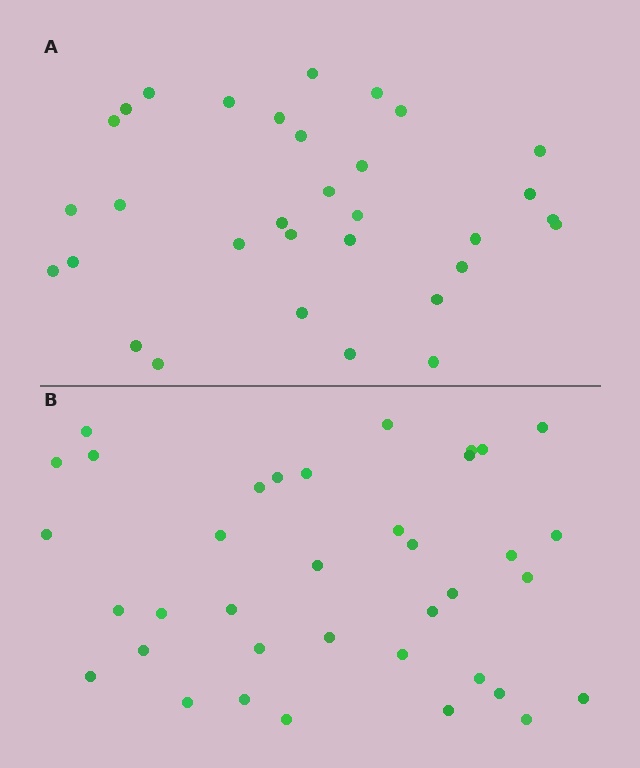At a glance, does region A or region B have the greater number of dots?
Region B (the bottom region) has more dots.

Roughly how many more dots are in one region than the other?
Region B has about 5 more dots than region A.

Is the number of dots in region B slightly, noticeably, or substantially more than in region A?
Region B has only slightly more — the two regions are fairly close. The ratio is roughly 1.2 to 1.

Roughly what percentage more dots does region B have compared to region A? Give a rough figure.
About 15% more.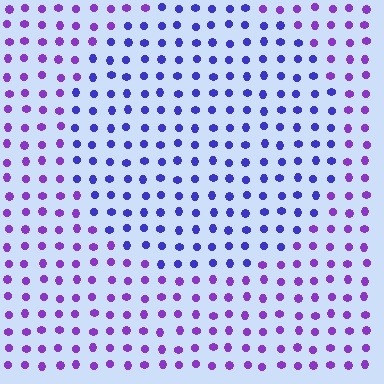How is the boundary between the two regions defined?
The boundary is defined purely by a slight shift in hue (about 34 degrees). Spacing, size, and orientation are identical on both sides.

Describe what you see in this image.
The image is filled with small purple elements in a uniform arrangement. A circle-shaped region is visible where the elements are tinted to a slightly different hue, forming a subtle color boundary.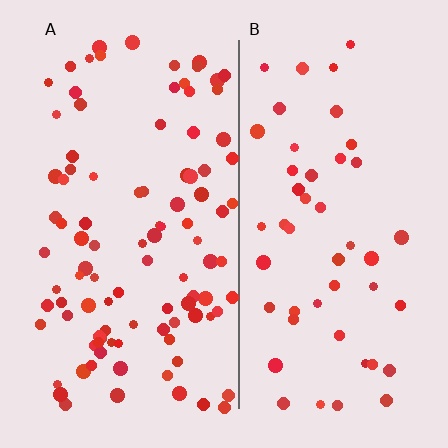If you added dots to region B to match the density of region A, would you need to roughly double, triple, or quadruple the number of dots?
Approximately double.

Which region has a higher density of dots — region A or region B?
A (the left).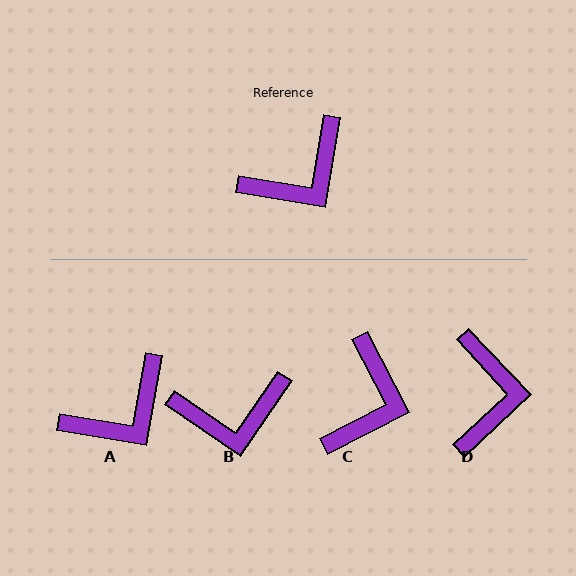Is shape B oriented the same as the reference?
No, it is off by about 25 degrees.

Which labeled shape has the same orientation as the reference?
A.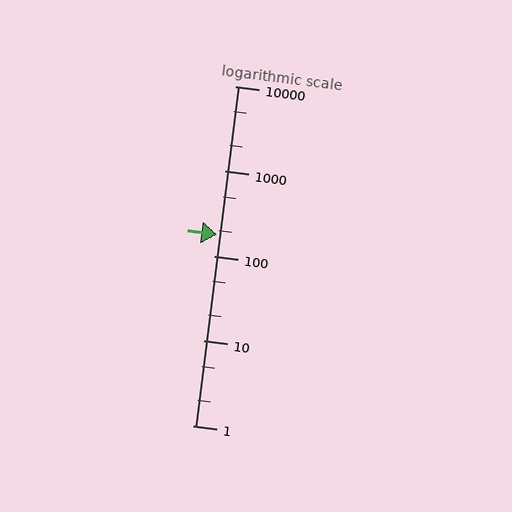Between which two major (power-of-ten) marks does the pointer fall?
The pointer is between 100 and 1000.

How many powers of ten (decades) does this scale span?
The scale spans 4 decades, from 1 to 10000.